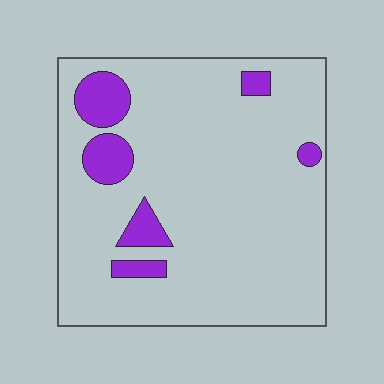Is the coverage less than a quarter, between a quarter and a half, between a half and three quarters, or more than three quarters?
Less than a quarter.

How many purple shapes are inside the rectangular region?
6.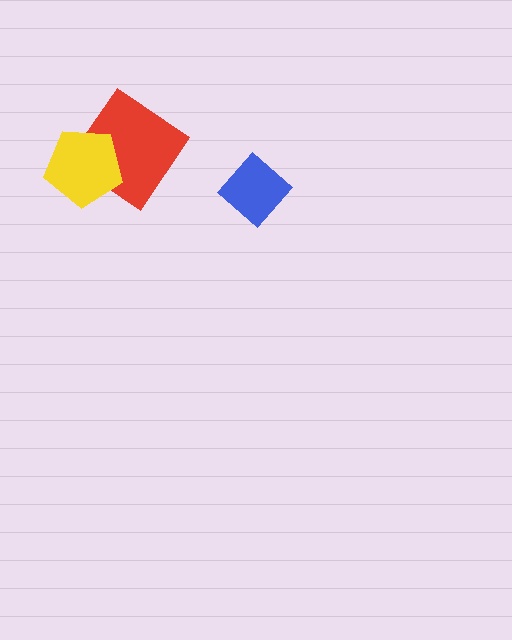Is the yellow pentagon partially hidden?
No, no other shape covers it.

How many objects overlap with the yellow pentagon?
1 object overlaps with the yellow pentagon.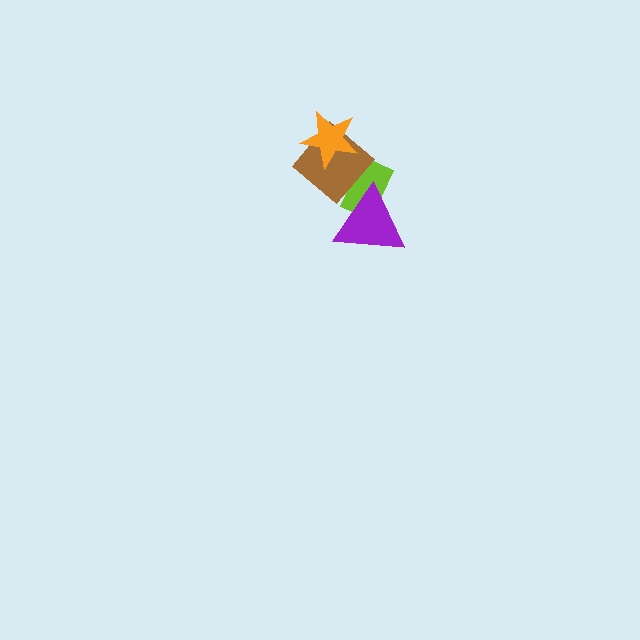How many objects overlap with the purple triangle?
2 objects overlap with the purple triangle.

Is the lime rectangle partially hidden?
Yes, it is partially covered by another shape.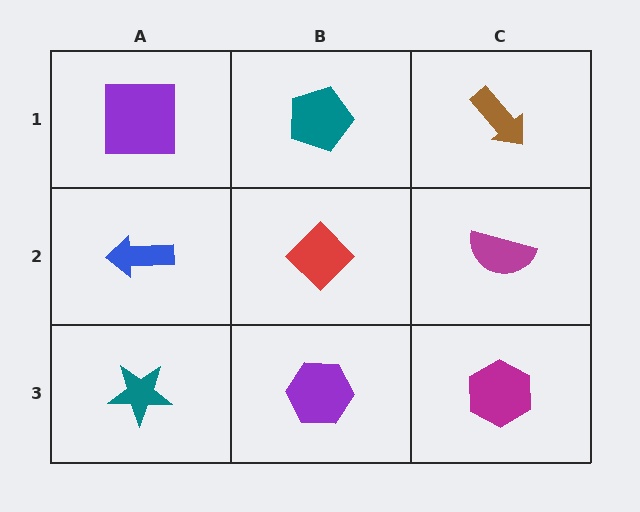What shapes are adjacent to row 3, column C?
A magenta semicircle (row 2, column C), a purple hexagon (row 3, column B).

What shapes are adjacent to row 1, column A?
A blue arrow (row 2, column A), a teal pentagon (row 1, column B).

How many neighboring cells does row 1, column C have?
2.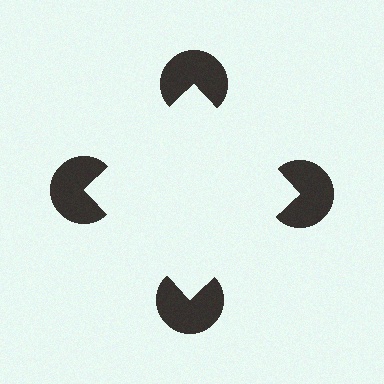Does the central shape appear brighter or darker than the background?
It typically appears slightly brighter than the background, even though no actual brightness change is drawn.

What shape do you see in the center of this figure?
An illusory square — its edges are inferred from the aligned wedge cuts in the pac-man discs, not physically drawn.